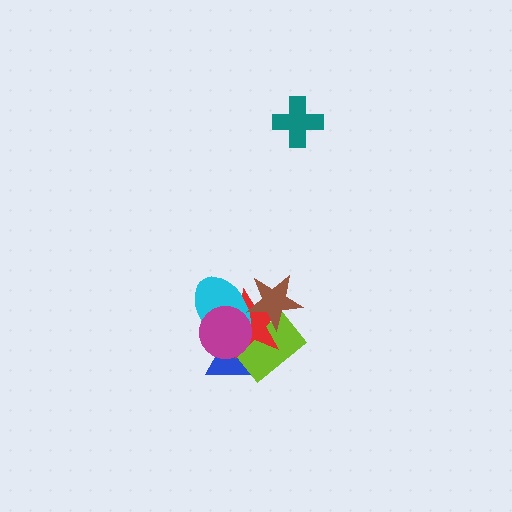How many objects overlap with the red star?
5 objects overlap with the red star.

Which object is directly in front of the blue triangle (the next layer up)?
The lime rectangle is directly in front of the blue triangle.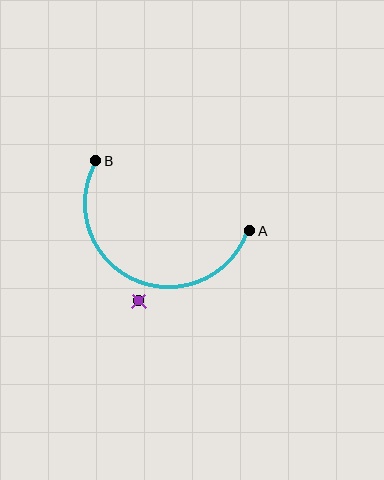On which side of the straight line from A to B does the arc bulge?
The arc bulges below the straight line connecting A and B.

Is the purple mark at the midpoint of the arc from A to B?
No — the purple mark does not lie on the arc at all. It sits slightly outside the curve.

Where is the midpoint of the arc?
The arc midpoint is the point on the curve farthest from the straight line joining A and B. It sits below that line.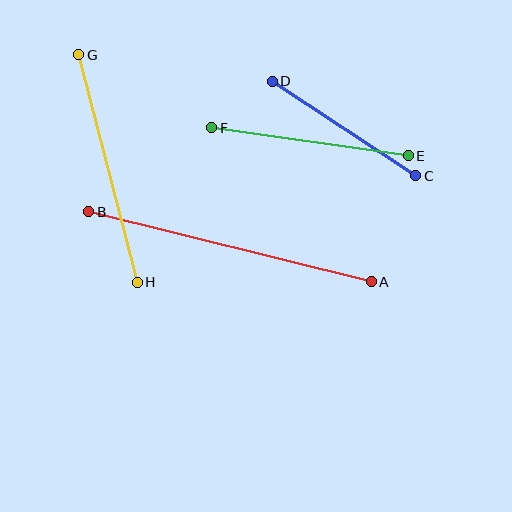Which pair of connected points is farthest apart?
Points A and B are farthest apart.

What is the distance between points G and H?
The distance is approximately 235 pixels.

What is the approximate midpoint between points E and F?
The midpoint is at approximately (310, 142) pixels.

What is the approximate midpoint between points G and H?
The midpoint is at approximately (108, 169) pixels.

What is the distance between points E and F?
The distance is approximately 198 pixels.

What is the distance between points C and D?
The distance is approximately 172 pixels.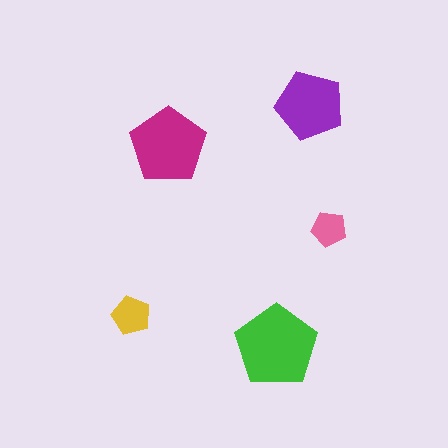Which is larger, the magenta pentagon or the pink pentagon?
The magenta one.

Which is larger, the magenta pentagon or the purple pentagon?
The magenta one.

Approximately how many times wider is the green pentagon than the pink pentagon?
About 2.5 times wider.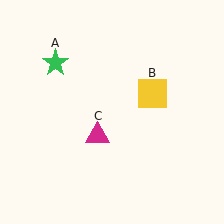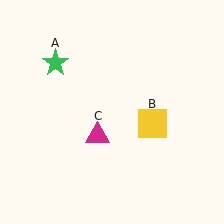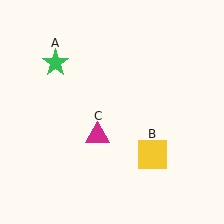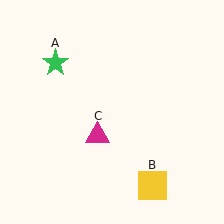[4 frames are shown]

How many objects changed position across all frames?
1 object changed position: yellow square (object B).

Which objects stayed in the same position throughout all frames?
Green star (object A) and magenta triangle (object C) remained stationary.